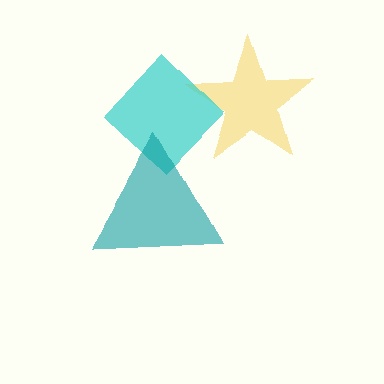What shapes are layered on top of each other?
The layered shapes are: a yellow star, a cyan diamond, a teal triangle.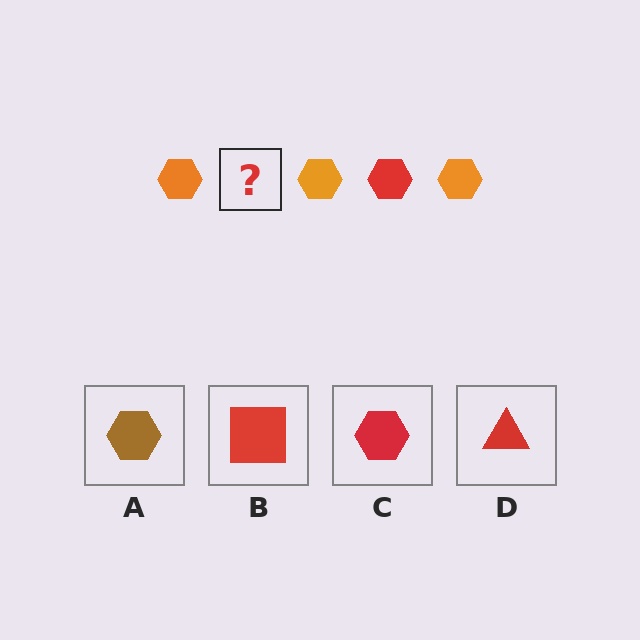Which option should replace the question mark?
Option C.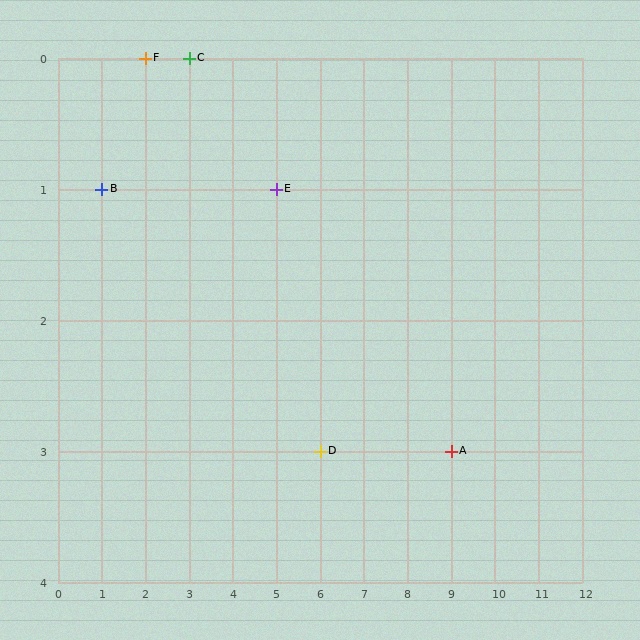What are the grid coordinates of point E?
Point E is at grid coordinates (5, 1).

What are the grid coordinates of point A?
Point A is at grid coordinates (9, 3).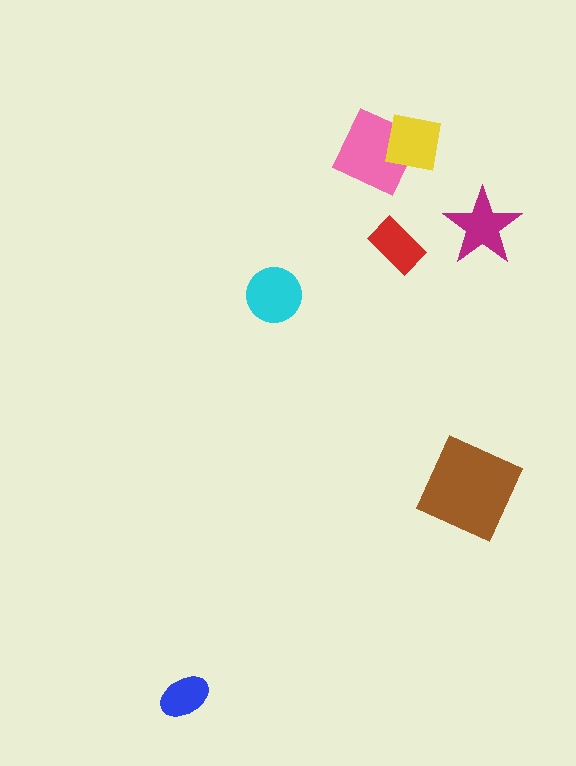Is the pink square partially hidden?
Yes, it is partially covered by another shape.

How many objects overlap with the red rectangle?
0 objects overlap with the red rectangle.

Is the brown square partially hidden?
No, no other shape covers it.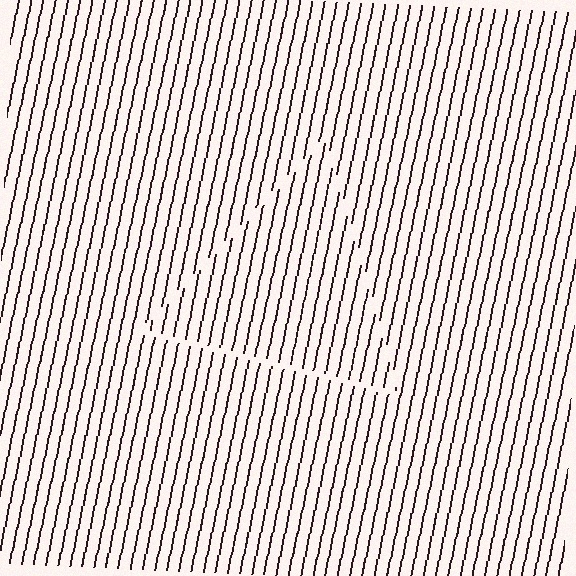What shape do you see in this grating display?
An illusory triangle. The interior of the shape contains the same grating, shifted by half a period — the contour is defined by the phase discontinuity where line-ends from the inner and outer gratings abut.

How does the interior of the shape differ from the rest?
The interior of the shape contains the same grating, shifted by half a period — the contour is defined by the phase discontinuity where line-ends from the inner and outer gratings abut.